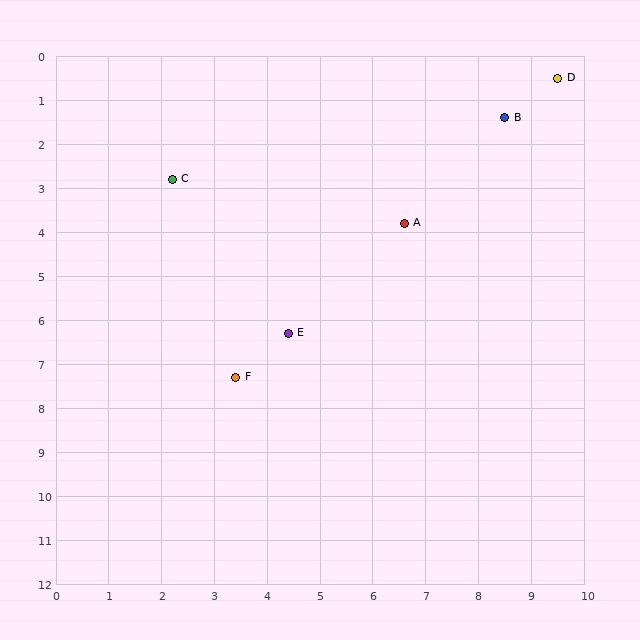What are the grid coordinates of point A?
Point A is at approximately (6.6, 3.8).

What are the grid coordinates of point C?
Point C is at approximately (2.2, 2.8).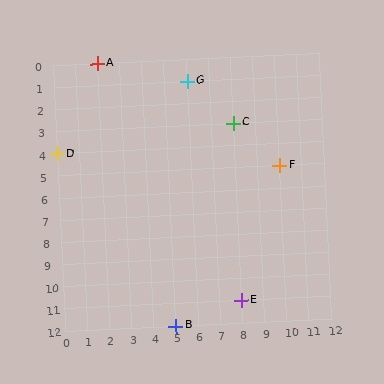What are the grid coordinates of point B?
Point B is at grid coordinates (5, 12).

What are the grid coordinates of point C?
Point C is at grid coordinates (8, 3).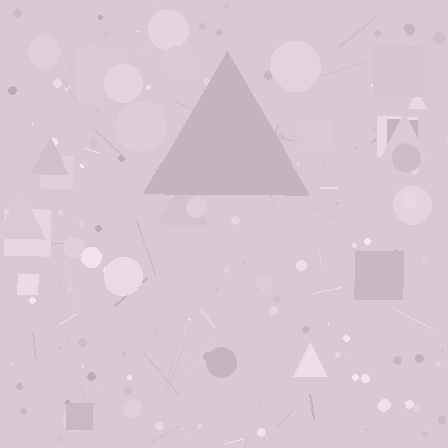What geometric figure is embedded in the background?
A triangle is embedded in the background.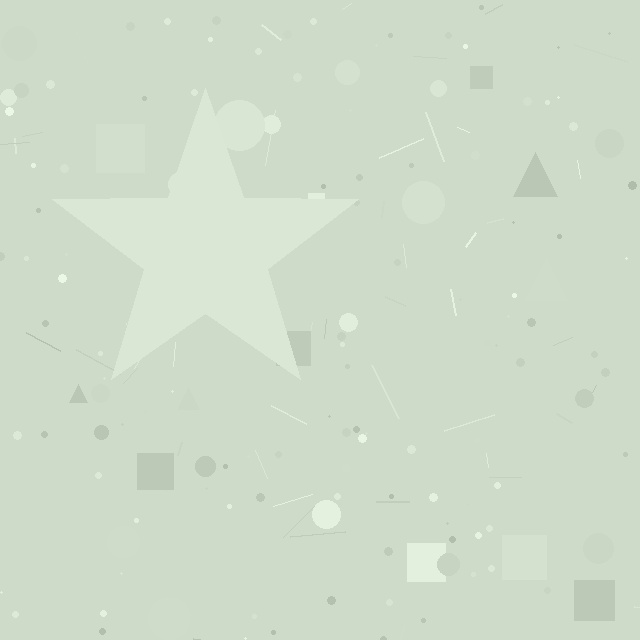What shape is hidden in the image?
A star is hidden in the image.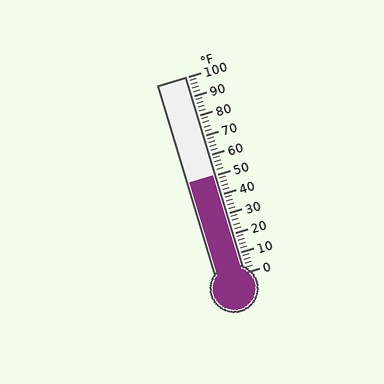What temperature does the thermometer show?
The thermometer shows approximately 50°F.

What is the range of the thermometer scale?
The thermometer scale ranges from 0°F to 100°F.